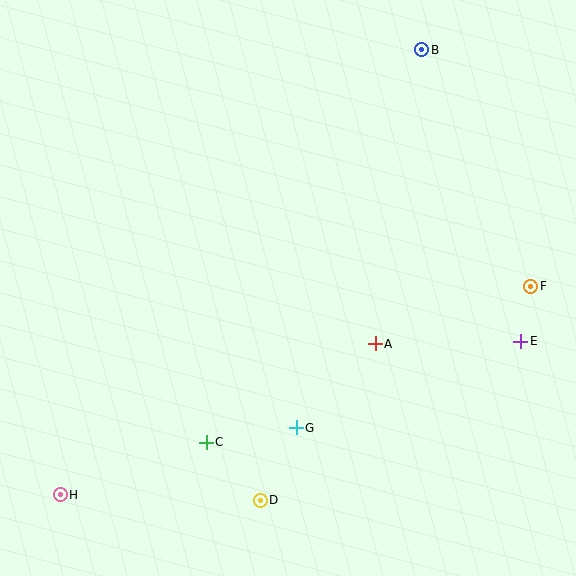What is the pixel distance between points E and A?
The distance between E and A is 145 pixels.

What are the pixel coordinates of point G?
Point G is at (296, 428).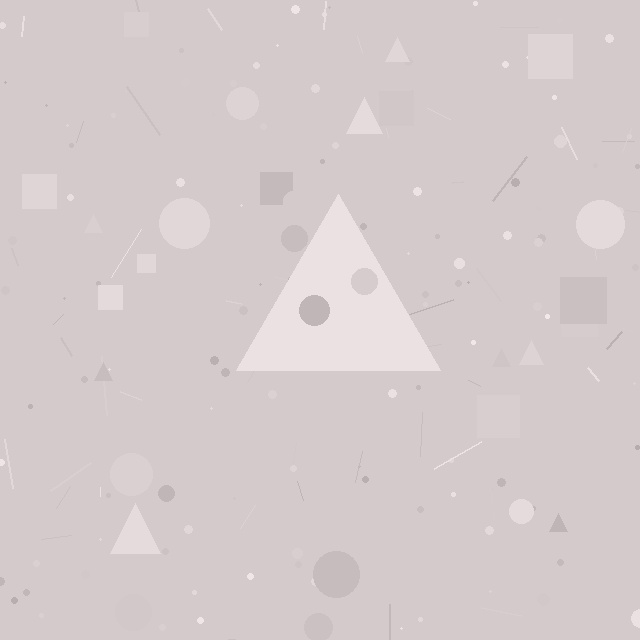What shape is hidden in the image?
A triangle is hidden in the image.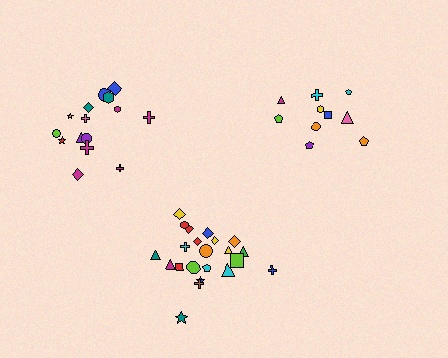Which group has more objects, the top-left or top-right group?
The top-left group.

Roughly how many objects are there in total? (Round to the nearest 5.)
Roughly 45 objects in total.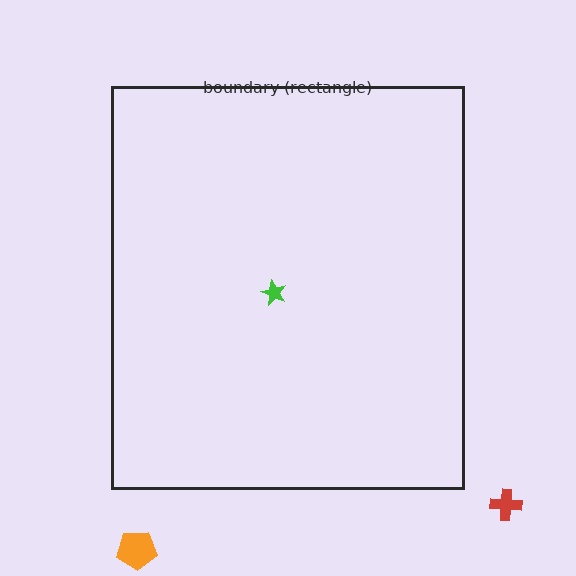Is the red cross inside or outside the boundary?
Outside.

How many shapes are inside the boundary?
1 inside, 2 outside.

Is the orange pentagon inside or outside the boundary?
Outside.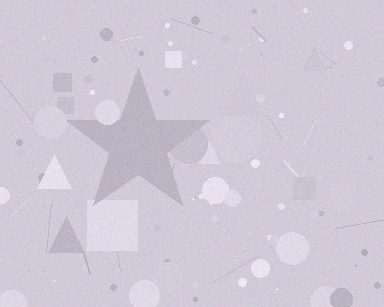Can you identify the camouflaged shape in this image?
The camouflaged shape is a star.